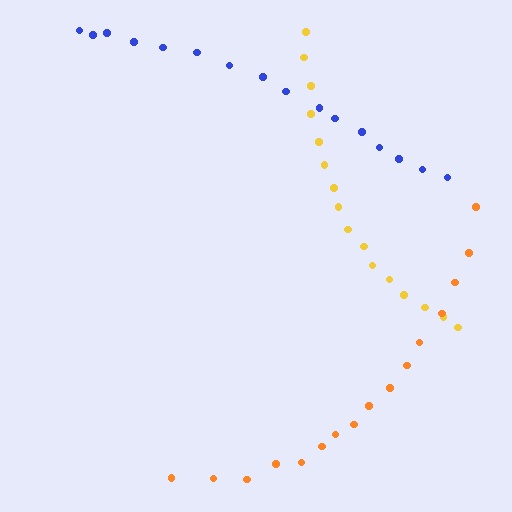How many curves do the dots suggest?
There are 3 distinct paths.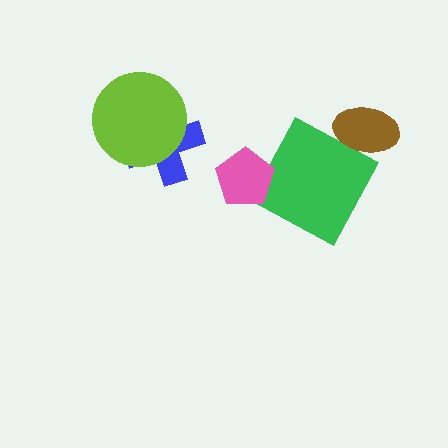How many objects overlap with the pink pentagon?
1 object overlaps with the pink pentagon.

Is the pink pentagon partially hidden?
No, no other shape covers it.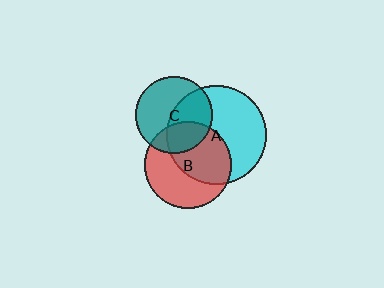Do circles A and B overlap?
Yes.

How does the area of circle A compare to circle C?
Approximately 1.7 times.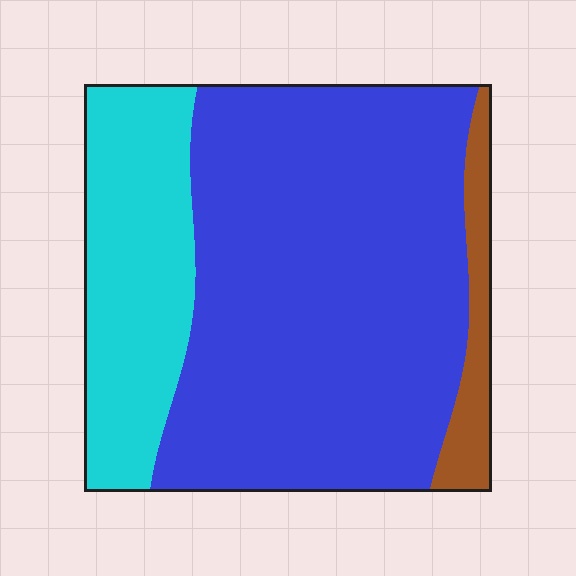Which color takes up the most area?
Blue, at roughly 70%.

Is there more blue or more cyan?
Blue.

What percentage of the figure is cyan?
Cyan takes up about one quarter (1/4) of the figure.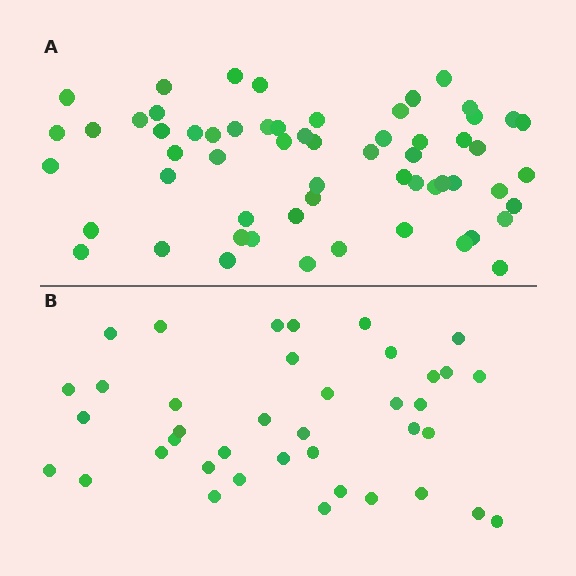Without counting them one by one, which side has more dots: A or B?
Region A (the top region) has more dots.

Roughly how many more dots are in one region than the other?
Region A has approximately 20 more dots than region B.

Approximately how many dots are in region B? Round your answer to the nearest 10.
About 40 dots. (The exact count is 39, which rounds to 40.)